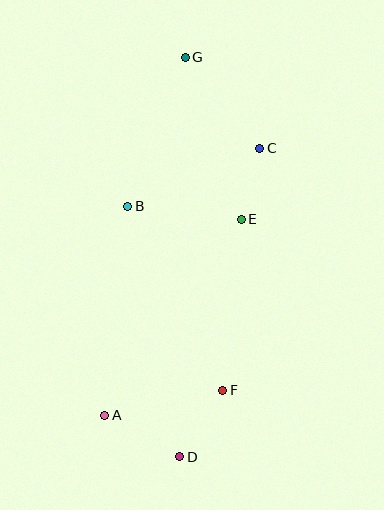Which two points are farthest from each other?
Points D and G are farthest from each other.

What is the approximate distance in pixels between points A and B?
The distance between A and B is approximately 210 pixels.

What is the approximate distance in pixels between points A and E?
The distance between A and E is approximately 239 pixels.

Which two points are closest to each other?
Points C and E are closest to each other.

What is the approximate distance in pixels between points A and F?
The distance between A and F is approximately 120 pixels.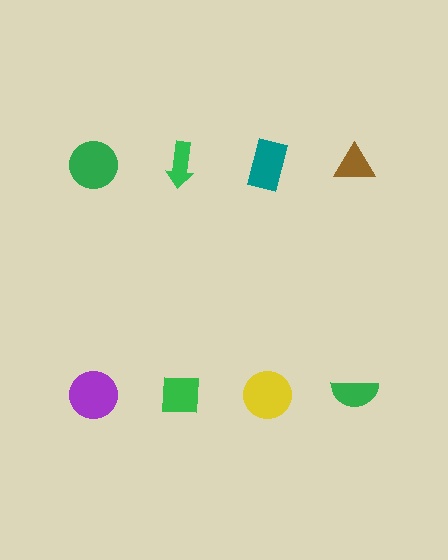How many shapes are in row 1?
4 shapes.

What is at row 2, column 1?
A purple circle.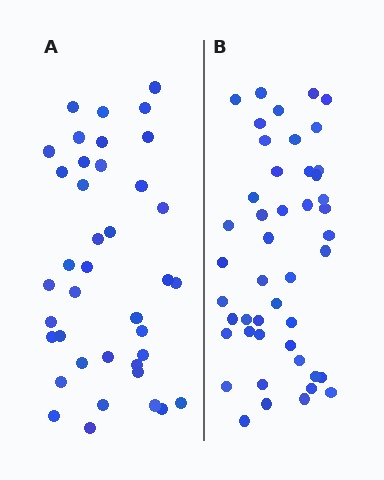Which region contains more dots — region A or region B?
Region B (the right region) has more dots.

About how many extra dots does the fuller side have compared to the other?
Region B has roughly 8 or so more dots than region A.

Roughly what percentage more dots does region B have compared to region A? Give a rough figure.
About 20% more.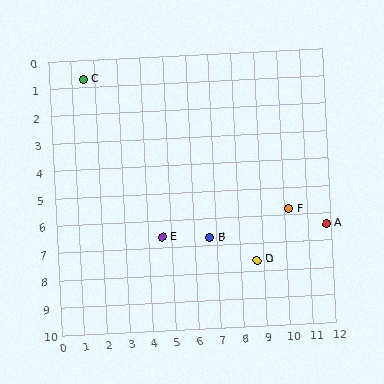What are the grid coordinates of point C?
Point C is at approximately (1.5, 0.7).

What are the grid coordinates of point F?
Point F is at approximately (10.2, 5.8).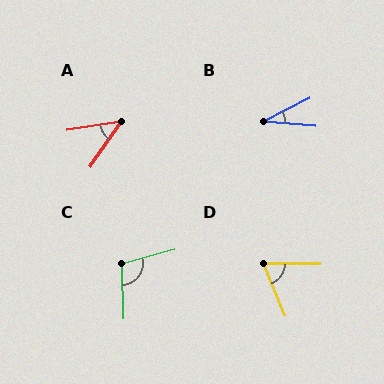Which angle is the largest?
C, at approximately 103 degrees.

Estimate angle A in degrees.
Approximately 47 degrees.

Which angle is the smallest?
B, at approximately 32 degrees.